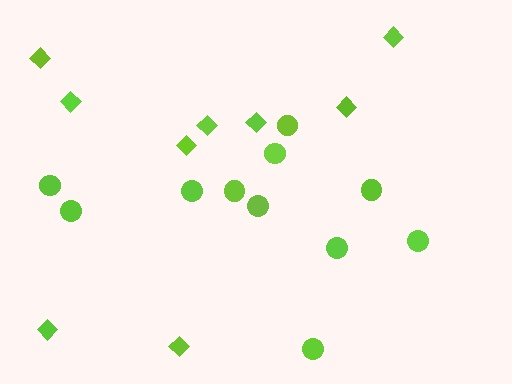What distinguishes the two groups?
There are 2 groups: one group of diamonds (9) and one group of circles (11).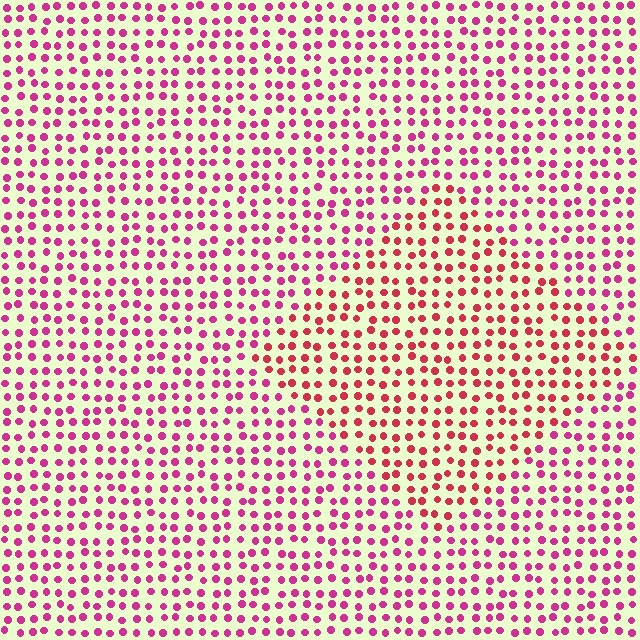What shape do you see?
I see a diamond.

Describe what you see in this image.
The image is filled with small magenta elements in a uniform arrangement. A diamond-shaped region is visible where the elements are tinted to a slightly different hue, forming a subtle color boundary.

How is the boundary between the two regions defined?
The boundary is defined purely by a slight shift in hue (about 27 degrees). Spacing, size, and orientation are identical on both sides.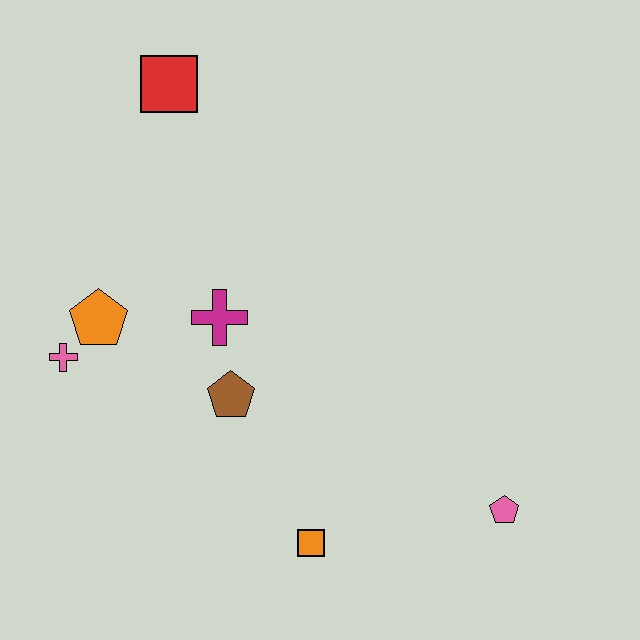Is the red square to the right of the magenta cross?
No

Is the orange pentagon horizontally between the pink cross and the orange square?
Yes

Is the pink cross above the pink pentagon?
Yes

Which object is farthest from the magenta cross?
The pink pentagon is farthest from the magenta cross.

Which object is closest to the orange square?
The brown pentagon is closest to the orange square.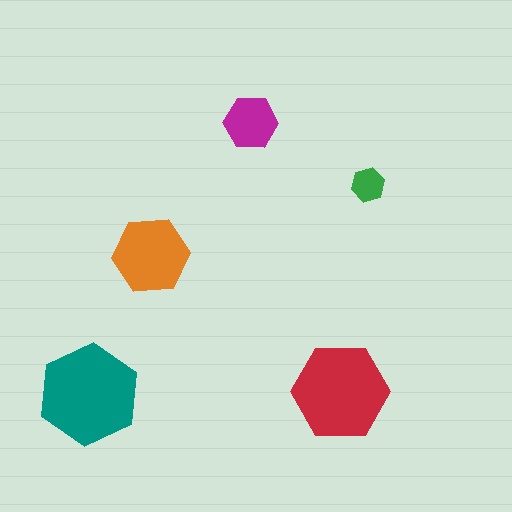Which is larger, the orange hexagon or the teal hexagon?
The teal one.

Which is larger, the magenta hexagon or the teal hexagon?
The teal one.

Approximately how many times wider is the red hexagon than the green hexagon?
About 3 times wider.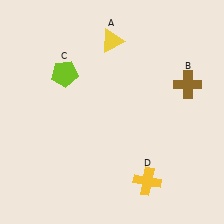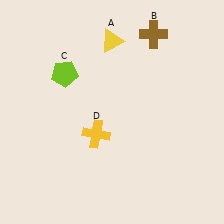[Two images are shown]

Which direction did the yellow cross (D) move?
The yellow cross (D) moved left.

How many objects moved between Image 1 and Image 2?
2 objects moved between the two images.